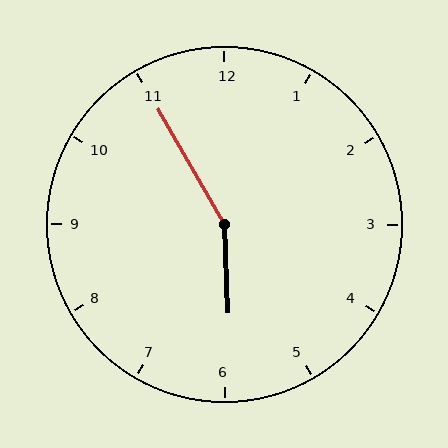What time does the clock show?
5:55.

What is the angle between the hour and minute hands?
Approximately 152 degrees.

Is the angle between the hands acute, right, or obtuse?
It is obtuse.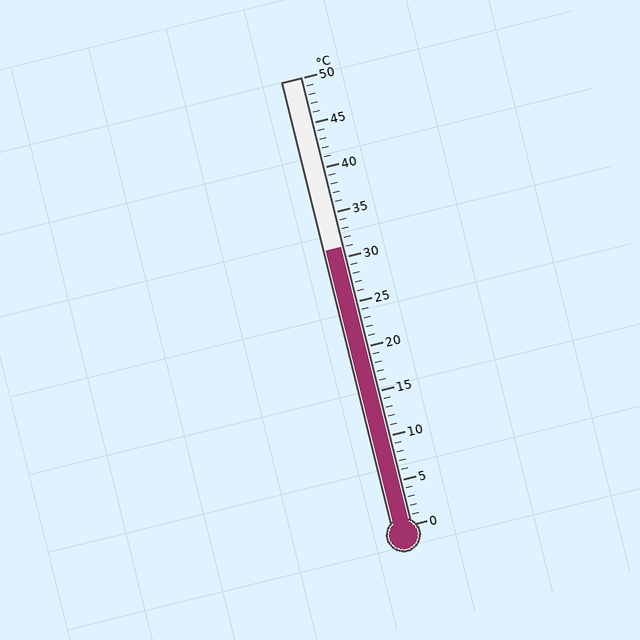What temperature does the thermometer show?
The thermometer shows approximately 31°C.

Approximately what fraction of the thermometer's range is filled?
The thermometer is filled to approximately 60% of its range.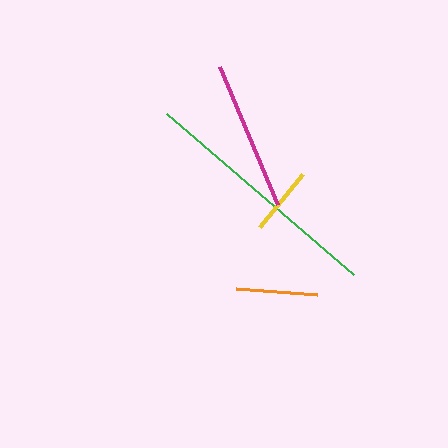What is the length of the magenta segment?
The magenta segment is approximately 150 pixels long.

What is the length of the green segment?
The green segment is approximately 247 pixels long.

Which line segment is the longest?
The green line is the longest at approximately 247 pixels.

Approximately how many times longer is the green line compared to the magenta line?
The green line is approximately 1.6 times the length of the magenta line.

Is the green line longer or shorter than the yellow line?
The green line is longer than the yellow line.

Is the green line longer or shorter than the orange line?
The green line is longer than the orange line.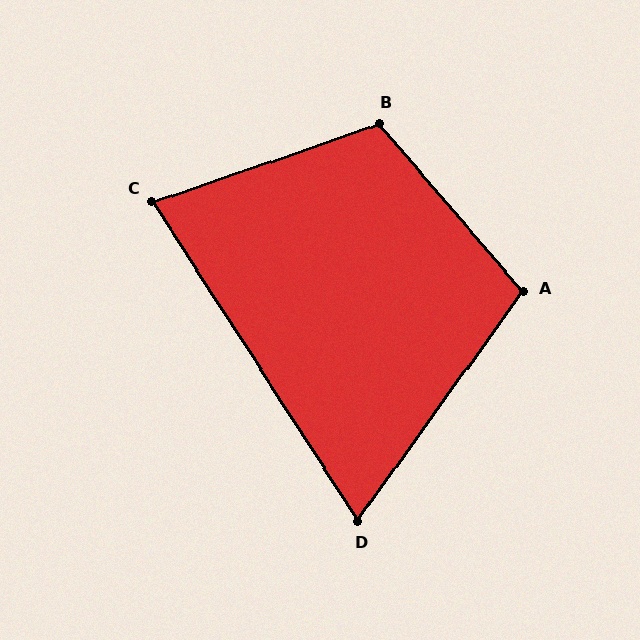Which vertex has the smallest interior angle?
D, at approximately 69 degrees.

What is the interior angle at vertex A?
Approximately 104 degrees (obtuse).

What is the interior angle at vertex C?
Approximately 76 degrees (acute).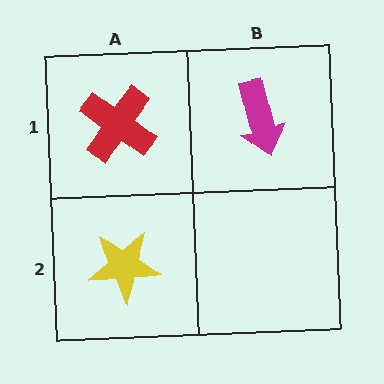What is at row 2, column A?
A yellow star.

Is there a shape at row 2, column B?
No, that cell is empty.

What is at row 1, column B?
A magenta arrow.